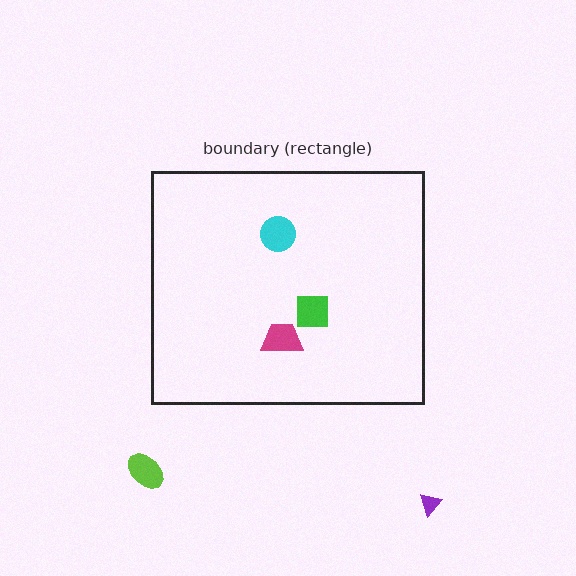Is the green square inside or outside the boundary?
Inside.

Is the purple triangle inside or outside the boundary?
Outside.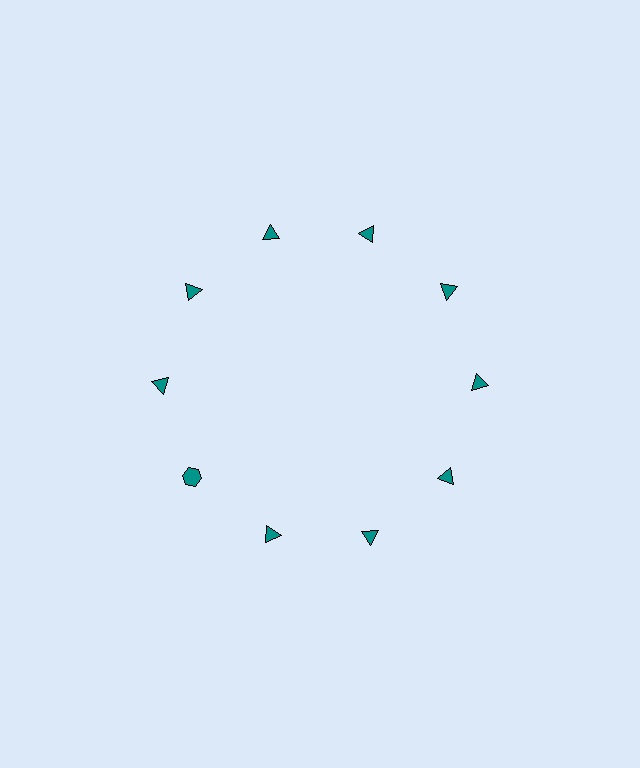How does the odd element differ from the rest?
It has a different shape: hexagon instead of triangle.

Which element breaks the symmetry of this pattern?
The teal hexagon at roughly the 8 o'clock position breaks the symmetry. All other shapes are teal triangles.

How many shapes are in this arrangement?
There are 10 shapes arranged in a ring pattern.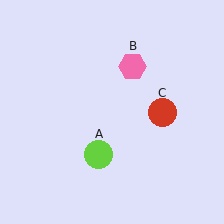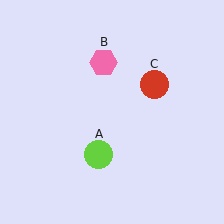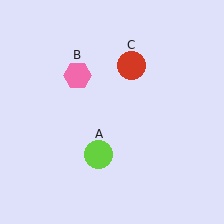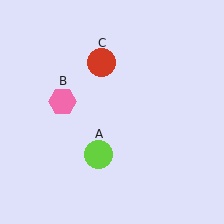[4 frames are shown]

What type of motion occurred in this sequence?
The pink hexagon (object B), red circle (object C) rotated counterclockwise around the center of the scene.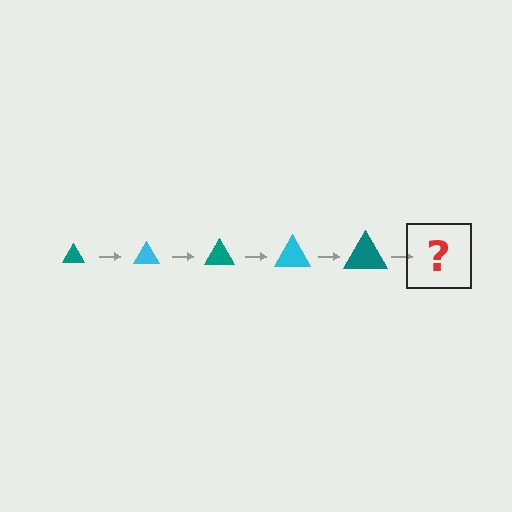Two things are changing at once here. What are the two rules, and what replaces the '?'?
The two rules are that the triangle grows larger each step and the color cycles through teal and cyan. The '?' should be a cyan triangle, larger than the previous one.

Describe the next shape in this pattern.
It should be a cyan triangle, larger than the previous one.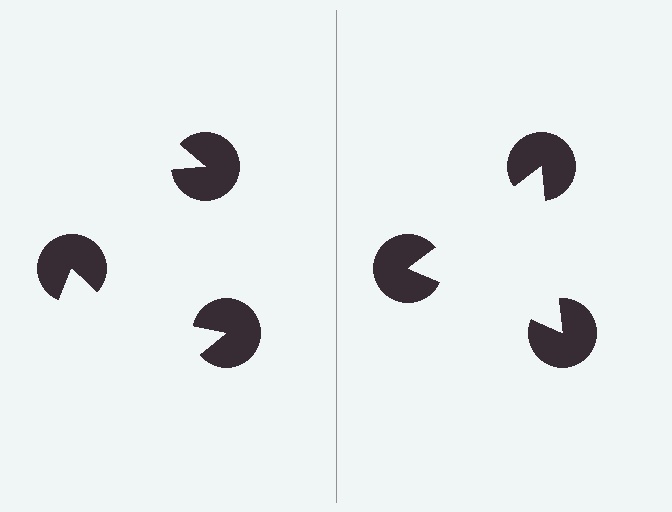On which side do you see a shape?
An illusory triangle appears on the right side. On the left side the wedge cuts are rotated, so no coherent shape forms.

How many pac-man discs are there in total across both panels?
6 — 3 on each side.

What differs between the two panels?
The pac-man discs are positioned identically on both sides; only the wedge orientations differ. On the right they align to a triangle; on the left they are misaligned.